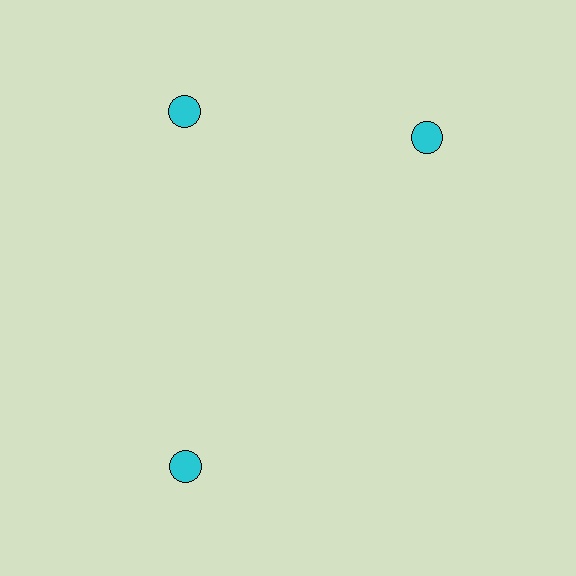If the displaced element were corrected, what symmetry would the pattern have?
It would have 3-fold rotational symmetry — the pattern would map onto itself every 120 degrees.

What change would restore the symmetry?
The symmetry would be restored by rotating it back into even spacing with its neighbors so that all 3 circles sit at equal angles and equal distance from the center.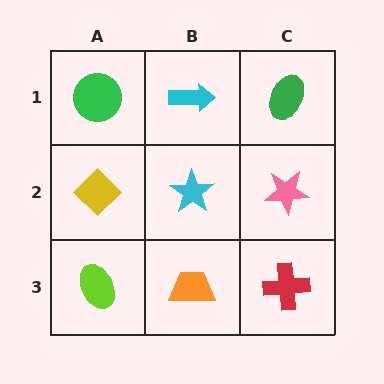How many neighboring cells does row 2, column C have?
3.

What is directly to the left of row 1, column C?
A cyan arrow.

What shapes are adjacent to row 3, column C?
A pink star (row 2, column C), an orange trapezoid (row 3, column B).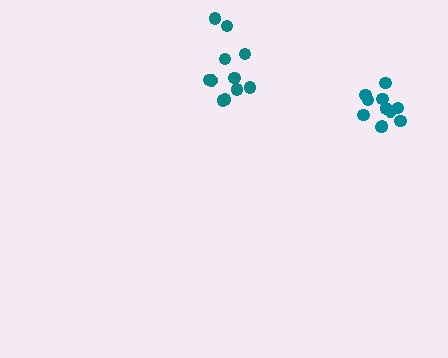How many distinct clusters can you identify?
There are 2 distinct clusters.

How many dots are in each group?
Group 1: 11 dots, Group 2: 11 dots (22 total).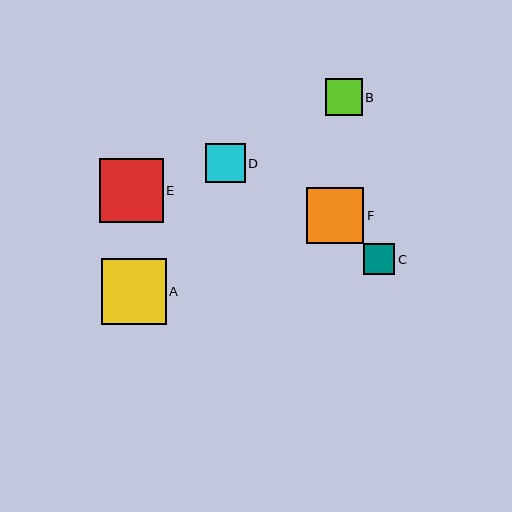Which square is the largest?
Square A is the largest with a size of approximately 65 pixels.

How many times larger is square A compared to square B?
Square A is approximately 1.8 times the size of square B.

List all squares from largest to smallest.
From largest to smallest: A, E, F, D, B, C.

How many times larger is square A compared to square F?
Square A is approximately 1.1 times the size of square F.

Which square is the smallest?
Square C is the smallest with a size of approximately 31 pixels.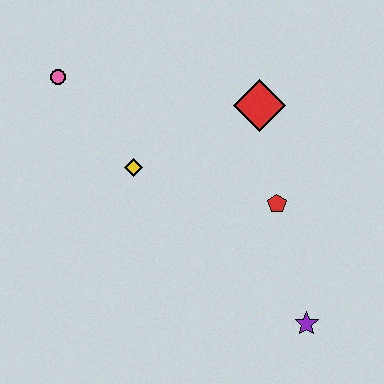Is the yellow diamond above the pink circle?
No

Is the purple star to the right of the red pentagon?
Yes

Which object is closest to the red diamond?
The red pentagon is closest to the red diamond.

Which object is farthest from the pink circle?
The purple star is farthest from the pink circle.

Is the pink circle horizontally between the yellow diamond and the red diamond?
No